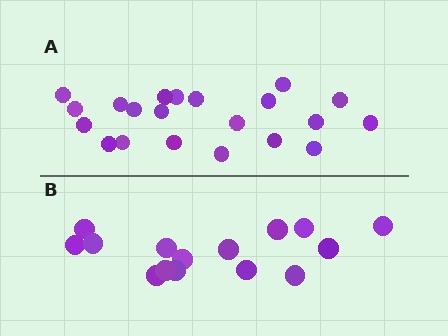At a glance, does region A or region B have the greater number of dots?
Region A (the top region) has more dots.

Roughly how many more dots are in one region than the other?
Region A has about 6 more dots than region B.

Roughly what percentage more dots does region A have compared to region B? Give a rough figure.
About 40% more.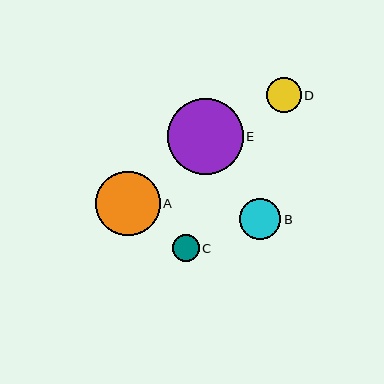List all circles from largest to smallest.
From largest to smallest: E, A, B, D, C.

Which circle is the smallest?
Circle C is the smallest with a size of approximately 27 pixels.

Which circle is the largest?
Circle E is the largest with a size of approximately 76 pixels.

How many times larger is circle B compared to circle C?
Circle B is approximately 1.5 times the size of circle C.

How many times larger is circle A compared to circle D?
Circle A is approximately 1.9 times the size of circle D.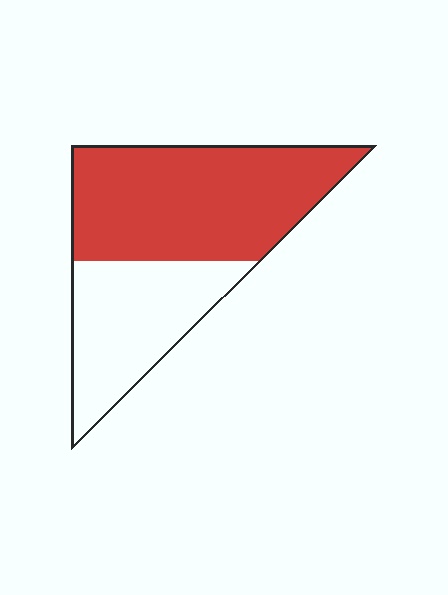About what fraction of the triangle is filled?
About five eighths (5/8).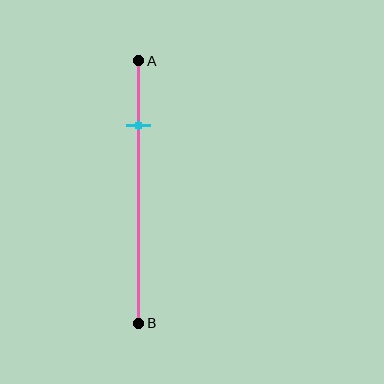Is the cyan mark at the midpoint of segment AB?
No, the mark is at about 25% from A, not at the 50% midpoint.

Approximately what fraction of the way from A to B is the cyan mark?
The cyan mark is approximately 25% of the way from A to B.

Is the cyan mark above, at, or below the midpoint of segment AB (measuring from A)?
The cyan mark is above the midpoint of segment AB.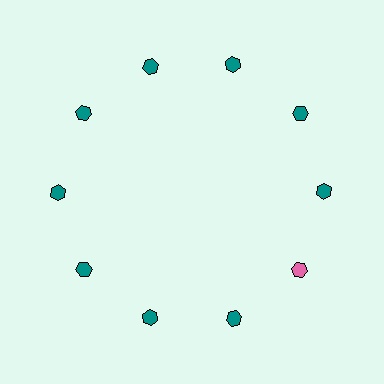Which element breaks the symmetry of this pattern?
The pink hexagon at roughly the 4 o'clock position breaks the symmetry. All other shapes are teal hexagons.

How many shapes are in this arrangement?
There are 10 shapes arranged in a ring pattern.